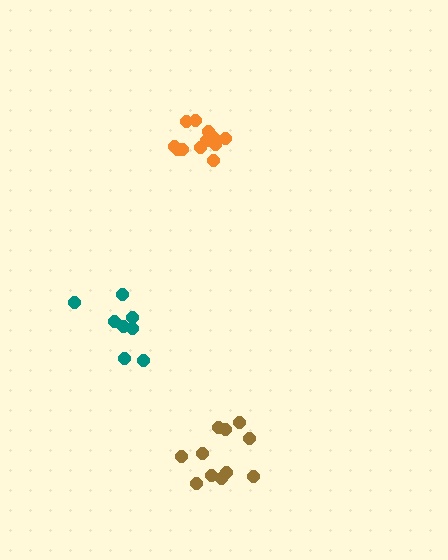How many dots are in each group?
Group 1: 11 dots, Group 2: 13 dots, Group 3: 8 dots (32 total).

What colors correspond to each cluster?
The clusters are colored: brown, orange, teal.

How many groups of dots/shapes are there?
There are 3 groups.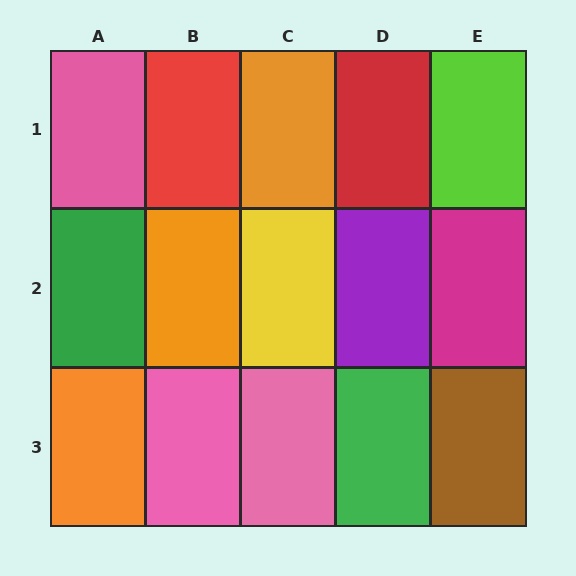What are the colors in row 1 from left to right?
Pink, red, orange, red, lime.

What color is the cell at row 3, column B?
Pink.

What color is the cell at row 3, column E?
Brown.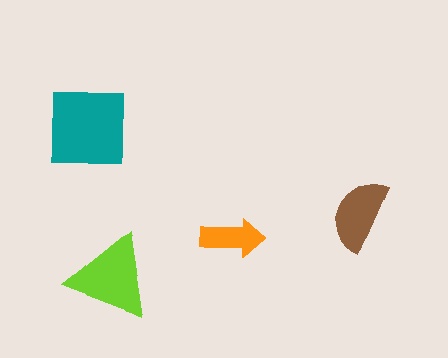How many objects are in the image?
There are 4 objects in the image.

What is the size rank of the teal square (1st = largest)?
1st.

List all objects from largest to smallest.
The teal square, the lime triangle, the brown semicircle, the orange arrow.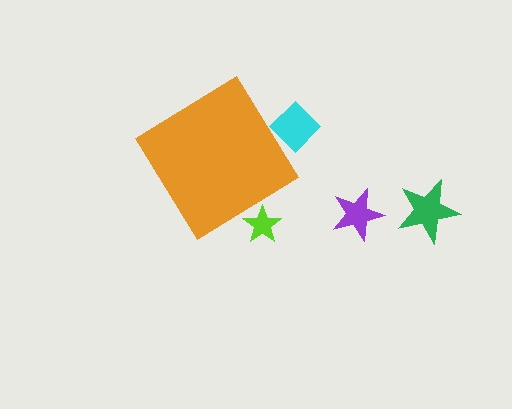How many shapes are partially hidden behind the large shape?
2 shapes are partially hidden.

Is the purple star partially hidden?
No, the purple star is fully visible.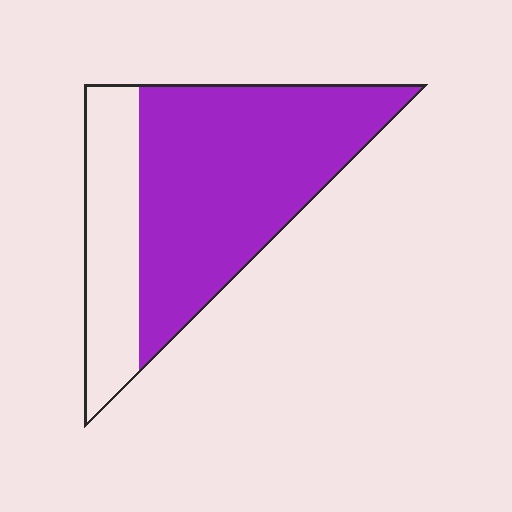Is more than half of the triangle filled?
Yes.